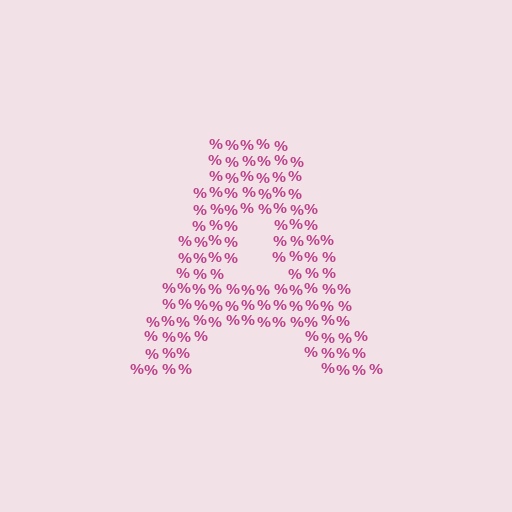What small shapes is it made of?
It is made of small percent signs.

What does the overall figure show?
The overall figure shows the letter A.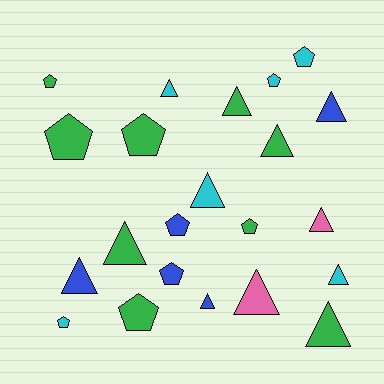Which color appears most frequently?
Green, with 9 objects.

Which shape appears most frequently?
Triangle, with 12 objects.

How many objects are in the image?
There are 22 objects.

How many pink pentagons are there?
There are no pink pentagons.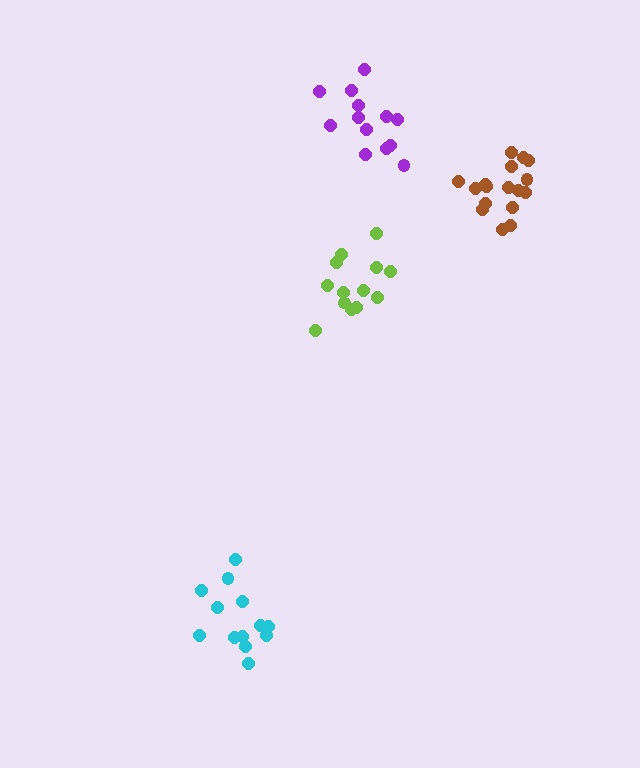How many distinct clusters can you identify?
There are 4 distinct clusters.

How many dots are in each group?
Group 1: 13 dots, Group 2: 13 dots, Group 3: 17 dots, Group 4: 13 dots (56 total).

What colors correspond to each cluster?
The clusters are colored: purple, lime, brown, cyan.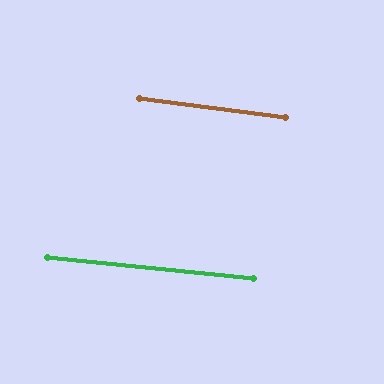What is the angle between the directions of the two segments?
Approximately 2 degrees.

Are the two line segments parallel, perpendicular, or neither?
Parallel — their directions differ by only 1.7°.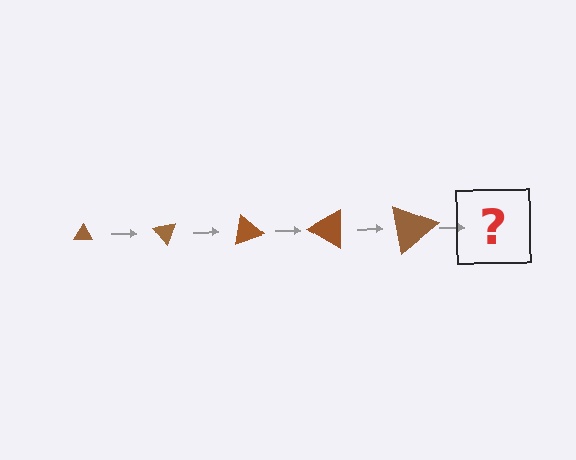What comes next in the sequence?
The next element should be a triangle, larger than the previous one and rotated 250 degrees from the start.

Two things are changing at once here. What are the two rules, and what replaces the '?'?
The two rules are that the triangle grows larger each step and it rotates 50 degrees each step. The '?' should be a triangle, larger than the previous one and rotated 250 degrees from the start.